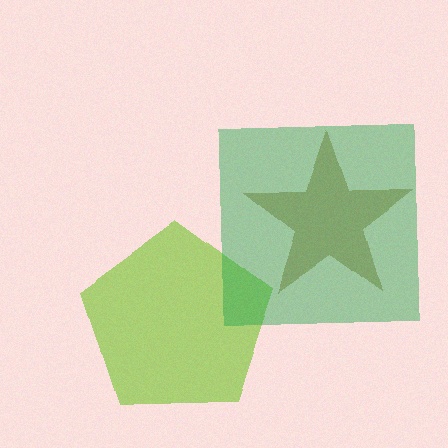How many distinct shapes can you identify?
There are 3 distinct shapes: a lime pentagon, a brown star, a green square.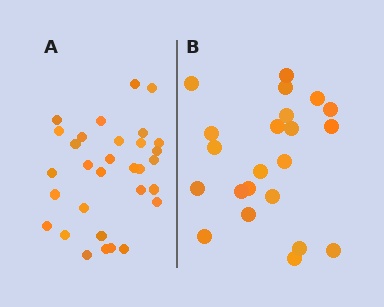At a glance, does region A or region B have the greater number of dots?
Region A (the left region) has more dots.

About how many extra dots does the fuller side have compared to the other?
Region A has roughly 8 or so more dots than region B.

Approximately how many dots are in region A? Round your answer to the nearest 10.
About 30 dots. (The exact count is 31, which rounds to 30.)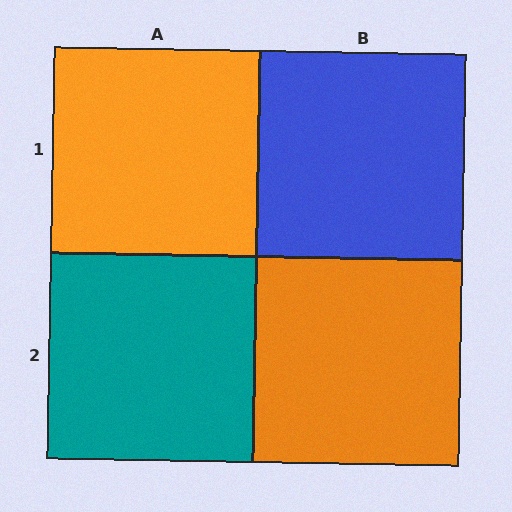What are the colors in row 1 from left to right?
Orange, blue.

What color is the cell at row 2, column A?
Teal.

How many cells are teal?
1 cell is teal.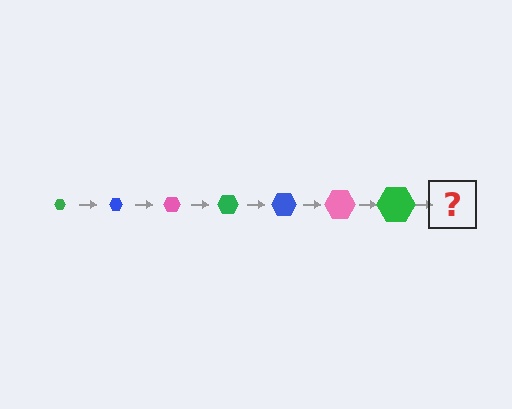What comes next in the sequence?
The next element should be a blue hexagon, larger than the previous one.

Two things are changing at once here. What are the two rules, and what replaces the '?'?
The two rules are that the hexagon grows larger each step and the color cycles through green, blue, and pink. The '?' should be a blue hexagon, larger than the previous one.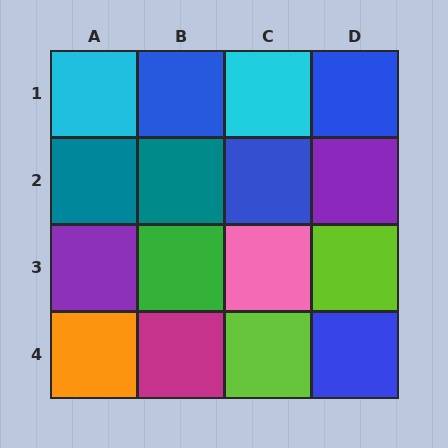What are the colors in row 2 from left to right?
Teal, teal, blue, purple.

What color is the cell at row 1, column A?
Cyan.